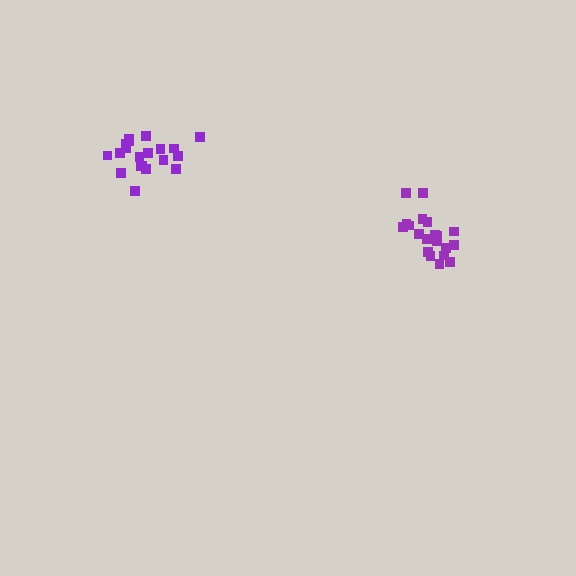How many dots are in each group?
Group 1: 20 dots, Group 2: 20 dots (40 total).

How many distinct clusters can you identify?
There are 2 distinct clusters.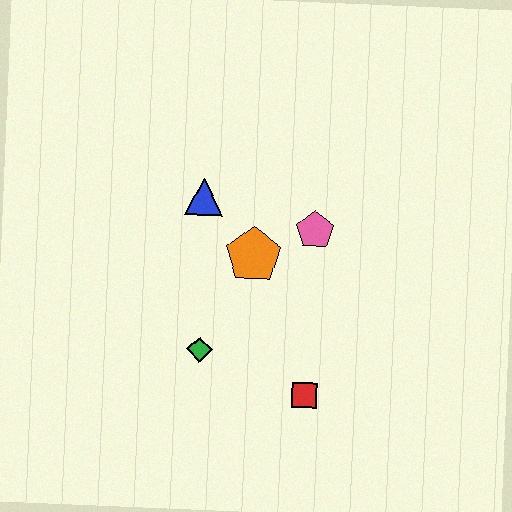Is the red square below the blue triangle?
Yes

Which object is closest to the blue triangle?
The orange pentagon is closest to the blue triangle.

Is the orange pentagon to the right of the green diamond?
Yes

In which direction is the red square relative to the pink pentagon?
The red square is below the pink pentagon.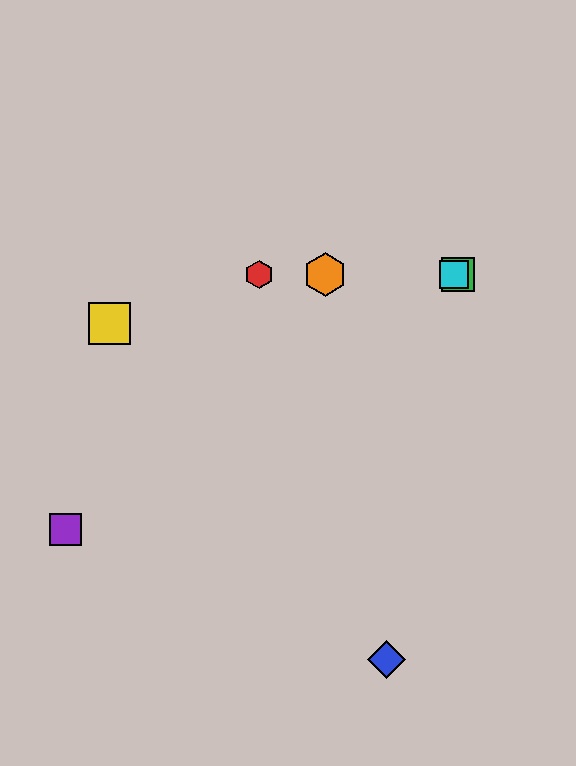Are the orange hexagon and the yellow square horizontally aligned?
No, the orange hexagon is at y≈275 and the yellow square is at y≈324.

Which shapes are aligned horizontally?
The red hexagon, the green square, the orange hexagon, the cyan square are aligned horizontally.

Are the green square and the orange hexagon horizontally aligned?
Yes, both are at y≈275.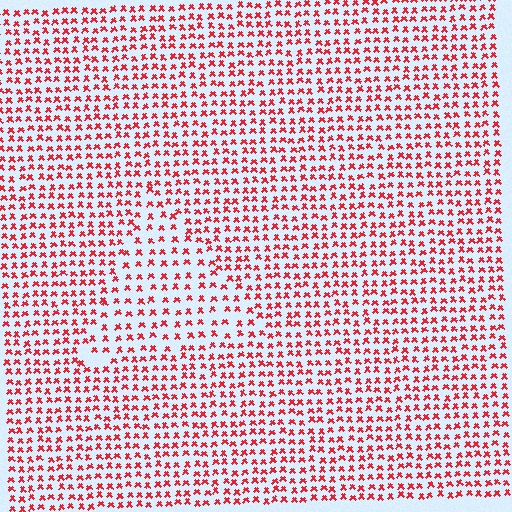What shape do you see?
I see a triangle.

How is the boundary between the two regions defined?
The boundary is defined by a change in element density (approximately 1.6x ratio). All elements are the same color, size, and shape.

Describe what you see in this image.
The image contains small red elements arranged at two different densities. A triangle-shaped region is visible where the elements are less densely packed than the surrounding area.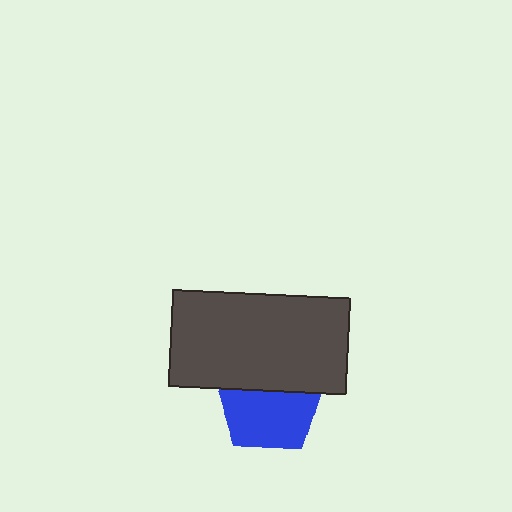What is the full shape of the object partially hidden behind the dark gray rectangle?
The partially hidden object is a blue pentagon.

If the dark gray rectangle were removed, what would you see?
You would see the complete blue pentagon.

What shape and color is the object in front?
The object in front is a dark gray rectangle.